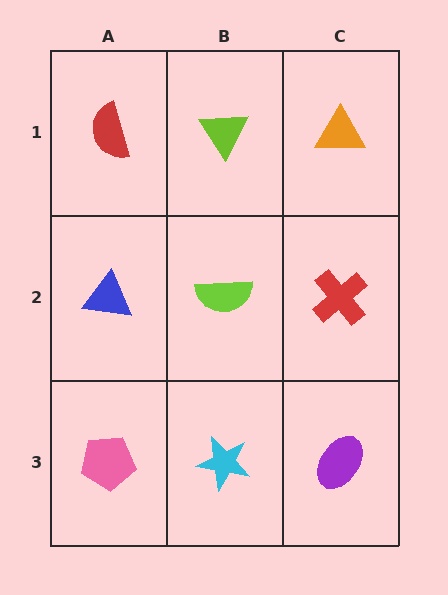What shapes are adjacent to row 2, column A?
A red semicircle (row 1, column A), a pink pentagon (row 3, column A), a lime semicircle (row 2, column B).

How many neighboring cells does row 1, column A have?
2.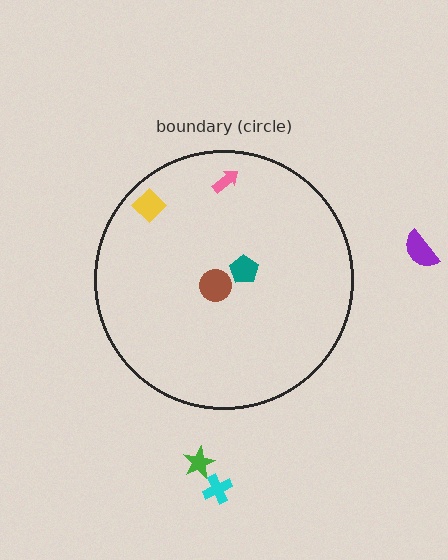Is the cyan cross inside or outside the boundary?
Outside.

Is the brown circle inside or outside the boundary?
Inside.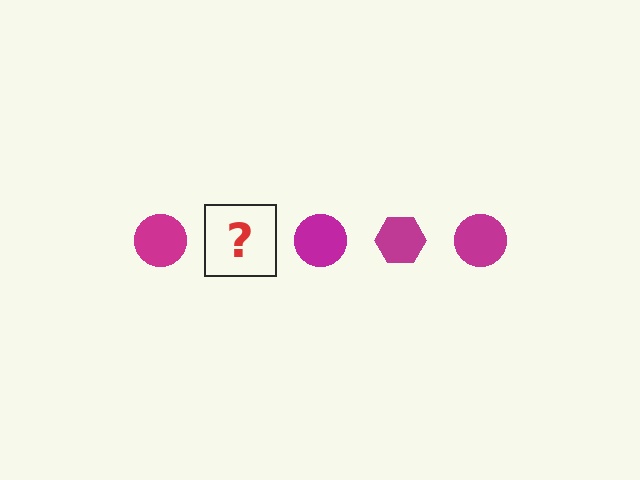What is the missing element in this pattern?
The missing element is a magenta hexagon.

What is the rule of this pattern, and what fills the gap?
The rule is that the pattern cycles through circle, hexagon shapes in magenta. The gap should be filled with a magenta hexagon.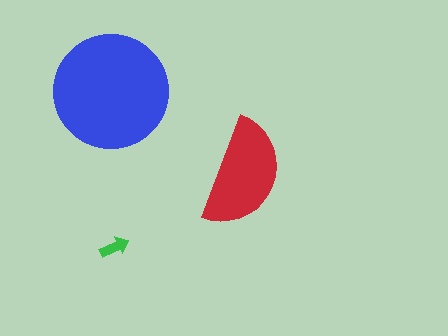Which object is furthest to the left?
The blue circle is leftmost.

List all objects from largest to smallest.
The blue circle, the red semicircle, the green arrow.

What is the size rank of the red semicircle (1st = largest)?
2nd.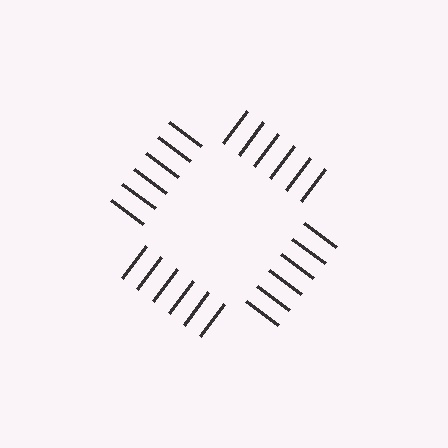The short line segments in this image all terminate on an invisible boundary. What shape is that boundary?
An illusory square — the line segments terminate on its edges but no continuous stroke is drawn.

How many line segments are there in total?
24 — 6 along each of the 4 edges.